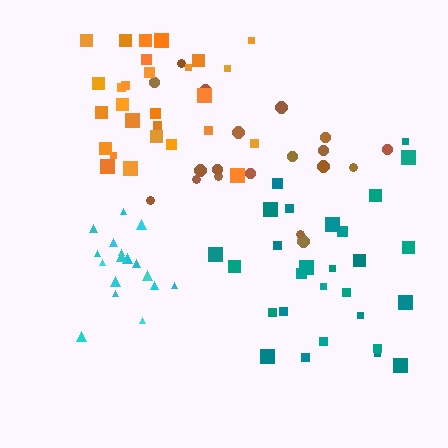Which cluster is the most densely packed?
Cyan.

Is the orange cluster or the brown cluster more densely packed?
Orange.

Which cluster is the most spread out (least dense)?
Brown.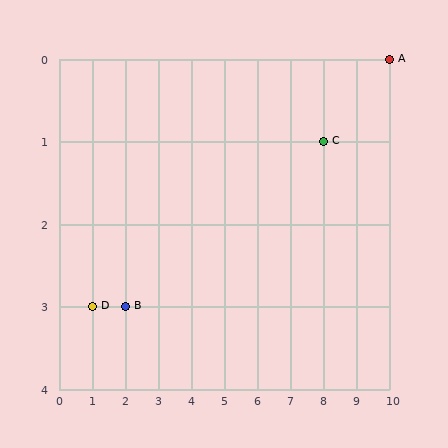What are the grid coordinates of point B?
Point B is at grid coordinates (2, 3).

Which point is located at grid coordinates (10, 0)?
Point A is at (10, 0).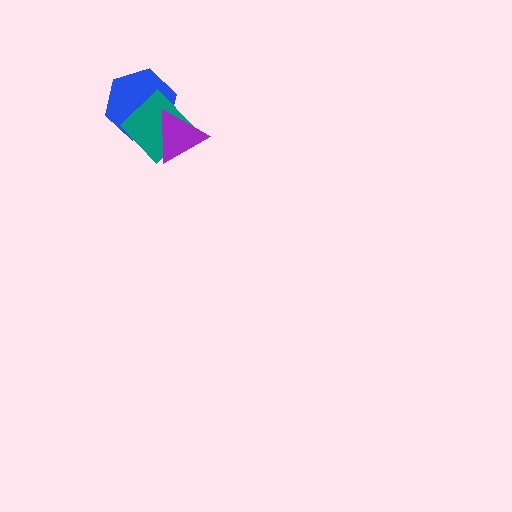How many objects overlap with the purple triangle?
2 objects overlap with the purple triangle.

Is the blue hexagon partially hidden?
Yes, it is partially covered by another shape.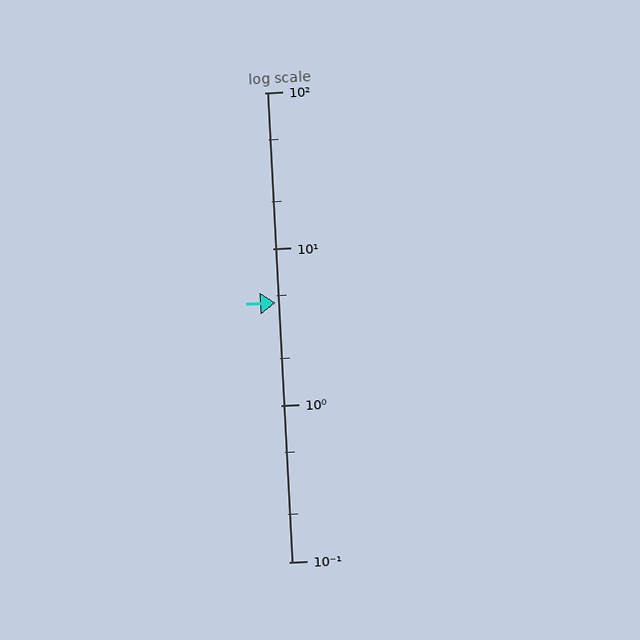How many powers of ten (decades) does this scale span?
The scale spans 3 decades, from 0.1 to 100.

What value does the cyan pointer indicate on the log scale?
The pointer indicates approximately 4.5.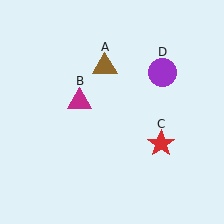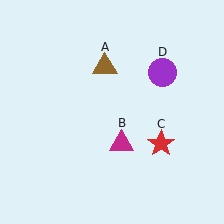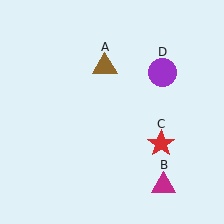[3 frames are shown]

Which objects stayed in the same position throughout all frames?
Brown triangle (object A) and red star (object C) and purple circle (object D) remained stationary.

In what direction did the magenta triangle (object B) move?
The magenta triangle (object B) moved down and to the right.